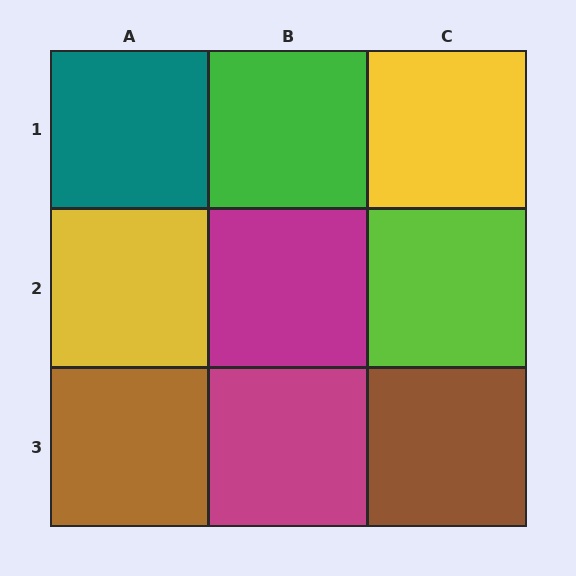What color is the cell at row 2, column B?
Magenta.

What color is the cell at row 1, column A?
Teal.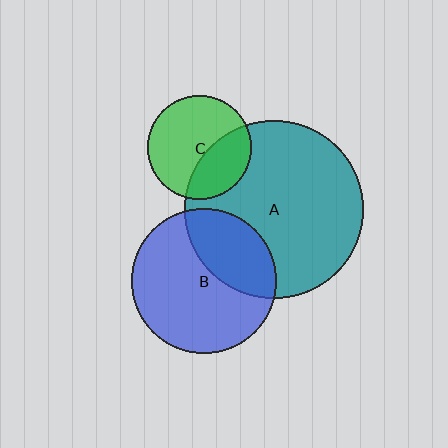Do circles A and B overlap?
Yes.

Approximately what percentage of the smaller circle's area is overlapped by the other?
Approximately 35%.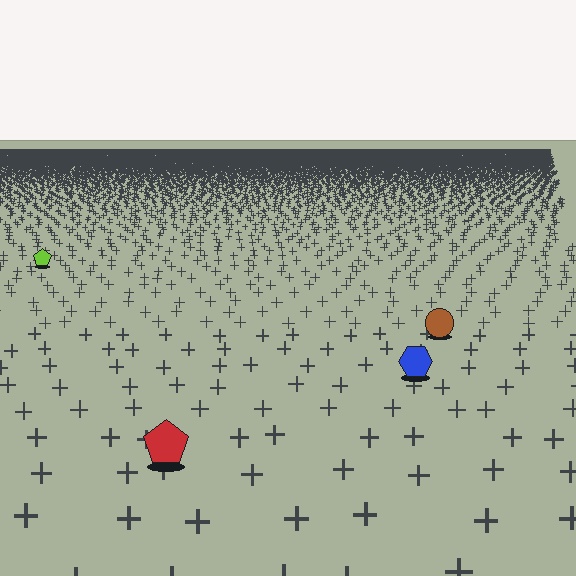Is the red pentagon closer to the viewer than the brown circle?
Yes. The red pentagon is closer — you can tell from the texture gradient: the ground texture is coarser near it.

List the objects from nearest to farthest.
From nearest to farthest: the red pentagon, the blue hexagon, the brown circle, the lime pentagon.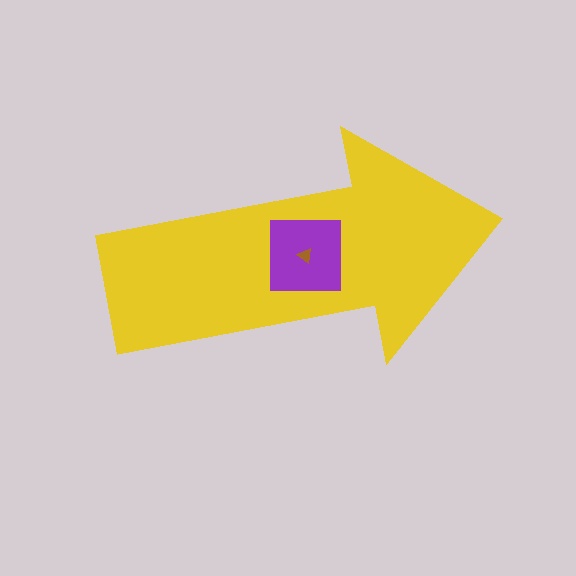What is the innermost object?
The brown triangle.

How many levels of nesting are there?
3.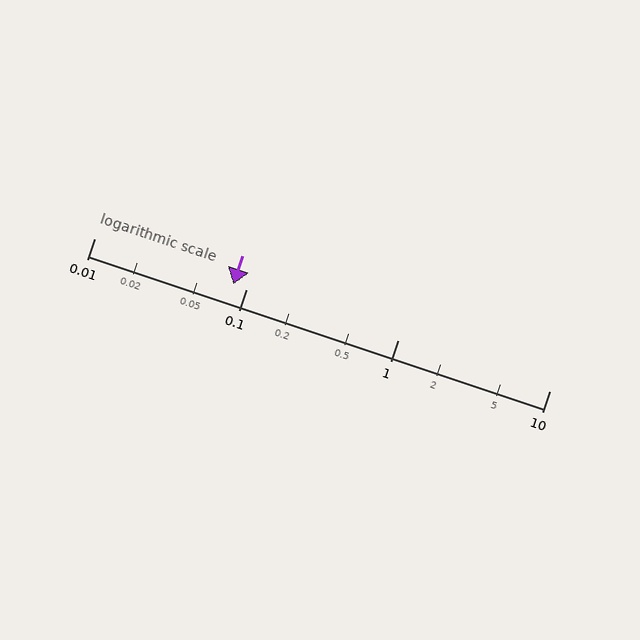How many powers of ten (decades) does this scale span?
The scale spans 3 decades, from 0.01 to 10.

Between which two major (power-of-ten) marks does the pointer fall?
The pointer is between 0.01 and 0.1.